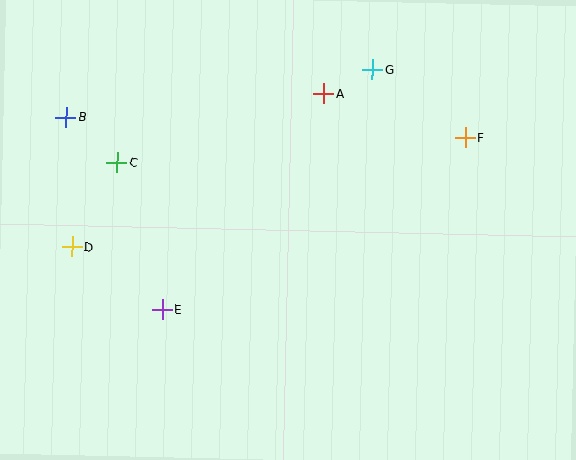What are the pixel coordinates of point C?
Point C is at (117, 162).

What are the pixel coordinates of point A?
Point A is at (324, 93).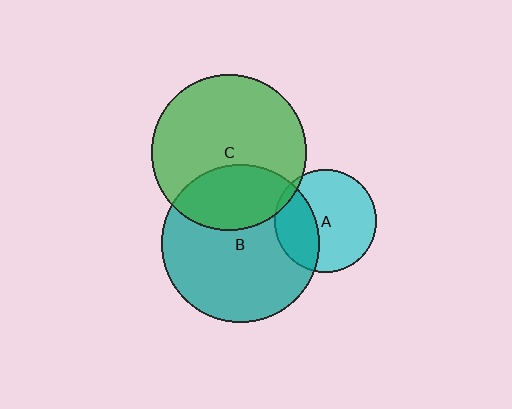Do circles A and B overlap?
Yes.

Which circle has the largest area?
Circle B (teal).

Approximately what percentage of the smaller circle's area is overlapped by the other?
Approximately 35%.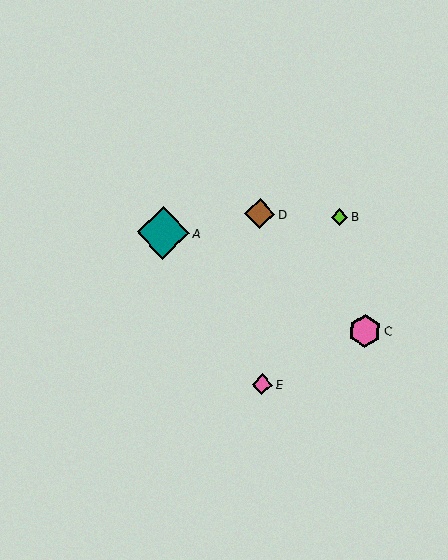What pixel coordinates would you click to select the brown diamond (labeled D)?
Click at (260, 214) to select the brown diamond D.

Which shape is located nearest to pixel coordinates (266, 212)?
The brown diamond (labeled D) at (260, 214) is nearest to that location.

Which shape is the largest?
The teal diamond (labeled A) is the largest.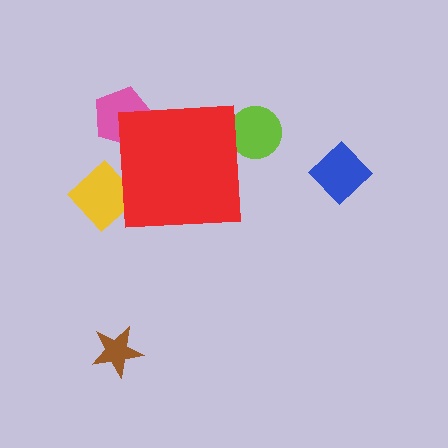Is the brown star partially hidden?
No, the brown star is fully visible.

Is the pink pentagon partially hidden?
Yes, the pink pentagon is partially hidden behind the red square.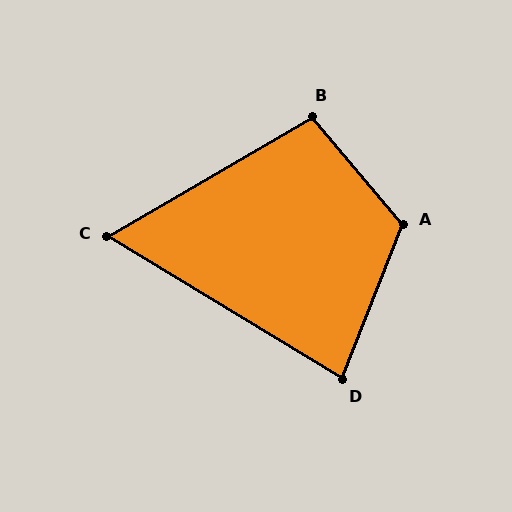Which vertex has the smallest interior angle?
C, at approximately 61 degrees.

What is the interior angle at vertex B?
Approximately 100 degrees (obtuse).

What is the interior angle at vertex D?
Approximately 80 degrees (acute).